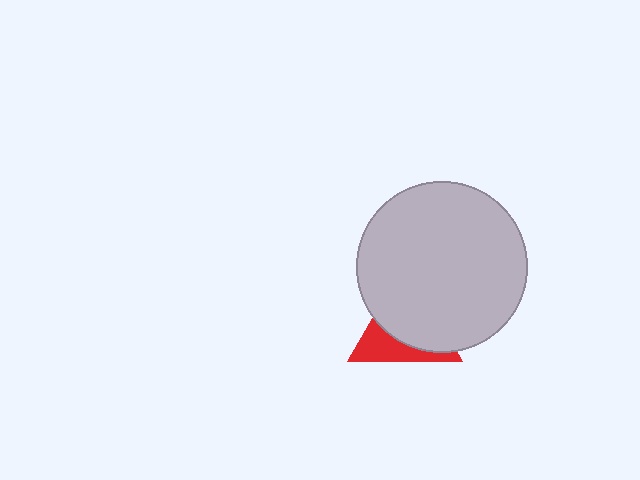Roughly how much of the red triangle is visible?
A small part of it is visible (roughly 35%).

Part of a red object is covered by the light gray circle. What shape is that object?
It is a triangle.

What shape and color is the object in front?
The object in front is a light gray circle.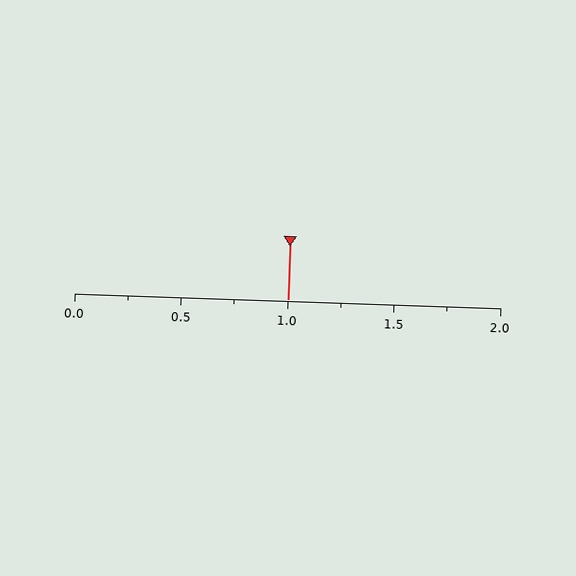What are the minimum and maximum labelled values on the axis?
The axis runs from 0.0 to 2.0.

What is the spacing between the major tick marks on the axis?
The major ticks are spaced 0.5 apart.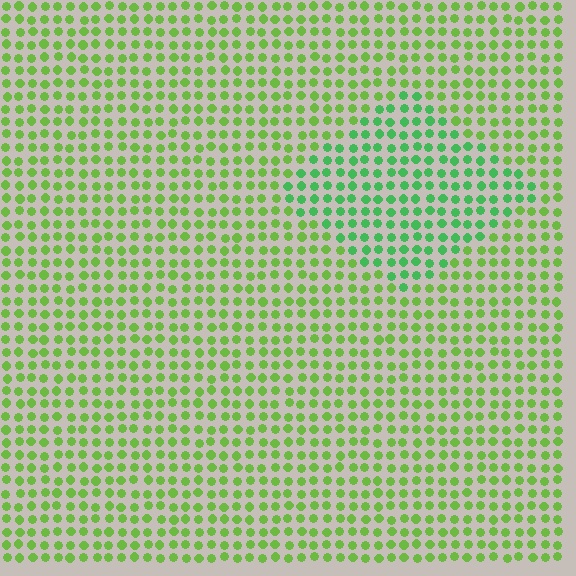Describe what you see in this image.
The image is filled with small lime elements in a uniform arrangement. A diamond-shaped region is visible where the elements are tinted to a slightly different hue, forming a subtle color boundary.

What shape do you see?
I see a diamond.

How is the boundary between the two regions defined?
The boundary is defined purely by a slight shift in hue (about 32 degrees). Spacing, size, and orientation are identical on both sides.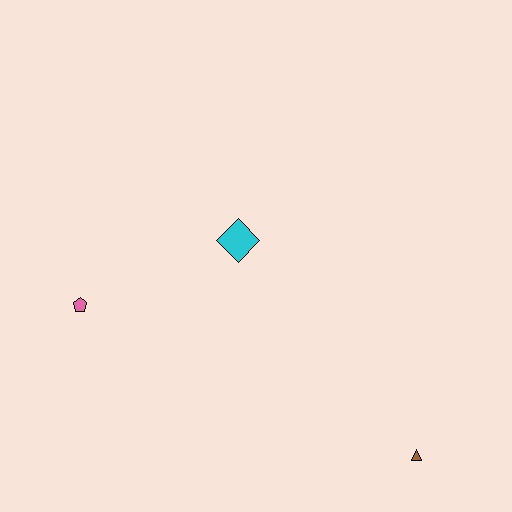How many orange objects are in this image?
There are no orange objects.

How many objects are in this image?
There are 3 objects.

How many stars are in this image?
There are no stars.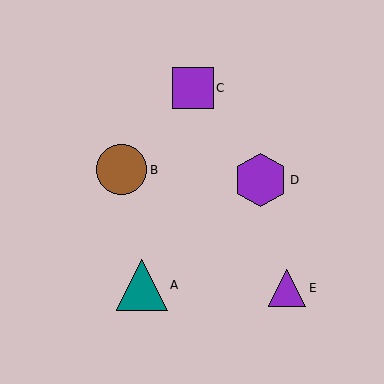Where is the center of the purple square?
The center of the purple square is at (193, 88).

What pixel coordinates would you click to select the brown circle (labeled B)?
Click at (121, 170) to select the brown circle B.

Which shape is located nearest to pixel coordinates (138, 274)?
The teal triangle (labeled A) at (142, 285) is nearest to that location.